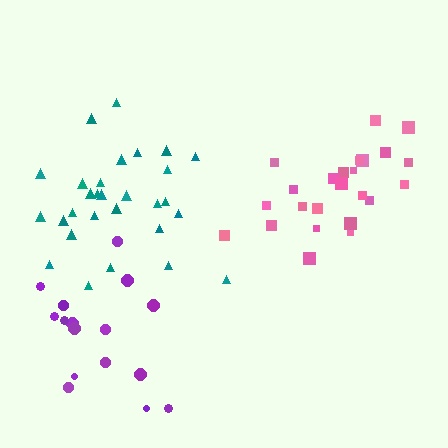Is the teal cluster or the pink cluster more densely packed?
Teal.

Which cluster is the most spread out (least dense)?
Purple.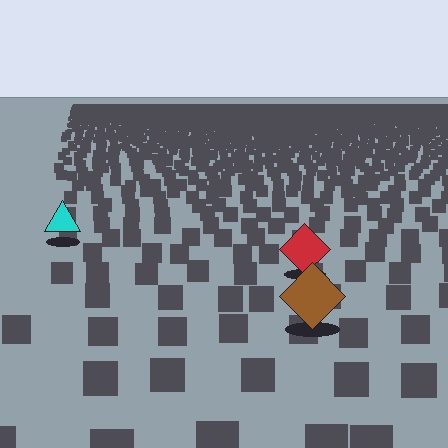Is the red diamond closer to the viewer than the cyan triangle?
Yes. The red diamond is closer — you can tell from the texture gradient: the ground texture is coarser near it.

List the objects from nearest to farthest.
From nearest to farthest: the brown diamond, the red diamond, the cyan triangle.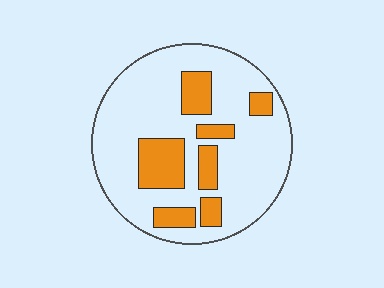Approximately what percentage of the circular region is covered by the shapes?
Approximately 25%.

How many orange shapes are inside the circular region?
7.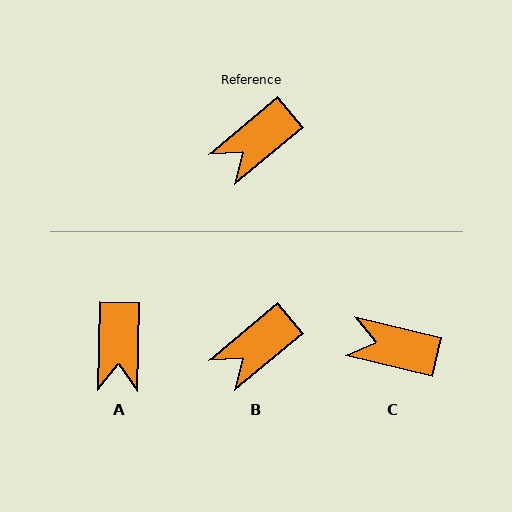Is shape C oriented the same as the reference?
No, it is off by about 54 degrees.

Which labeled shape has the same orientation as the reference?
B.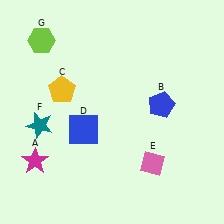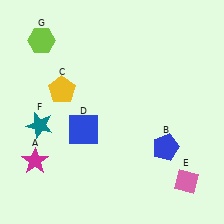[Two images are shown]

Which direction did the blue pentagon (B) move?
The blue pentagon (B) moved down.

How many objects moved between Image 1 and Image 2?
2 objects moved between the two images.